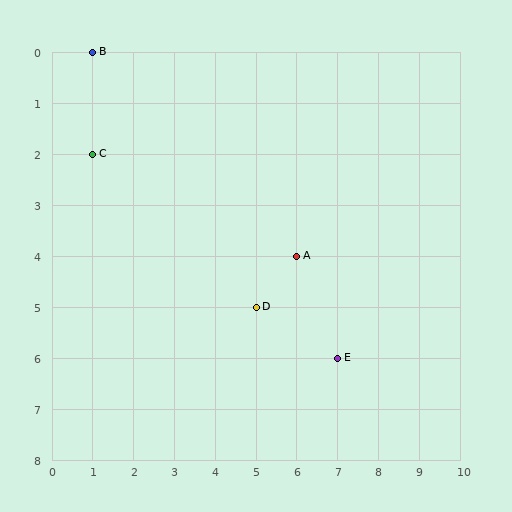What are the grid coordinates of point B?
Point B is at grid coordinates (1, 0).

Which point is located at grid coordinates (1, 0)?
Point B is at (1, 0).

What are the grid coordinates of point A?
Point A is at grid coordinates (6, 4).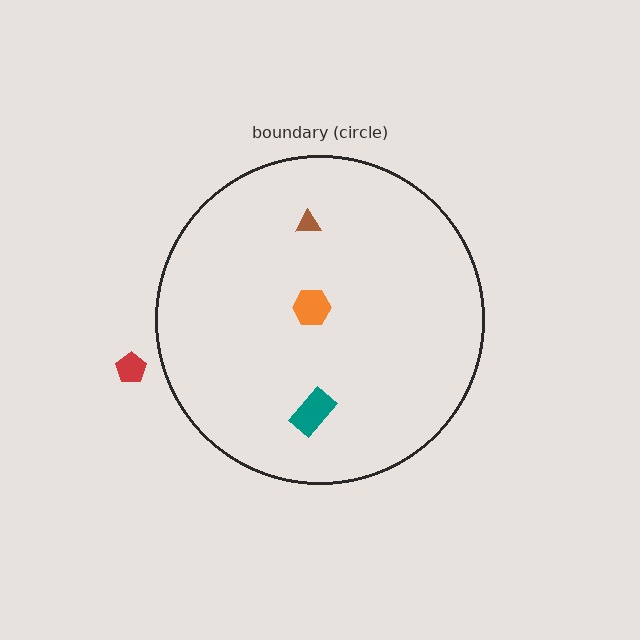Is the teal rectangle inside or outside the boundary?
Inside.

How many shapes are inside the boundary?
3 inside, 1 outside.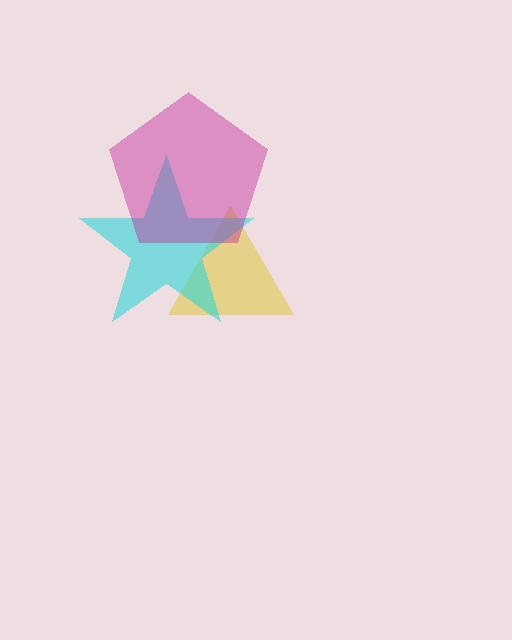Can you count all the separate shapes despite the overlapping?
Yes, there are 3 separate shapes.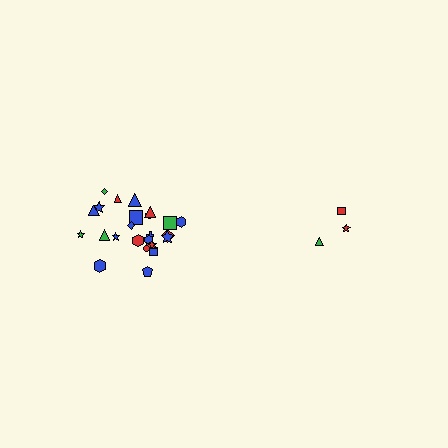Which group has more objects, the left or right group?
The left group.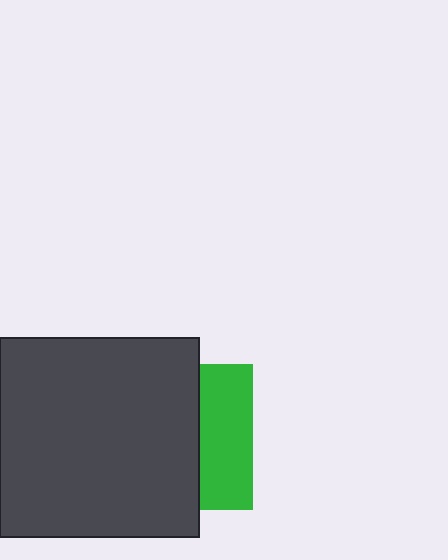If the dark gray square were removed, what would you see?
You would see the complete green square.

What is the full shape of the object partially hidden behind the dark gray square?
The partially hidden object is a green square.